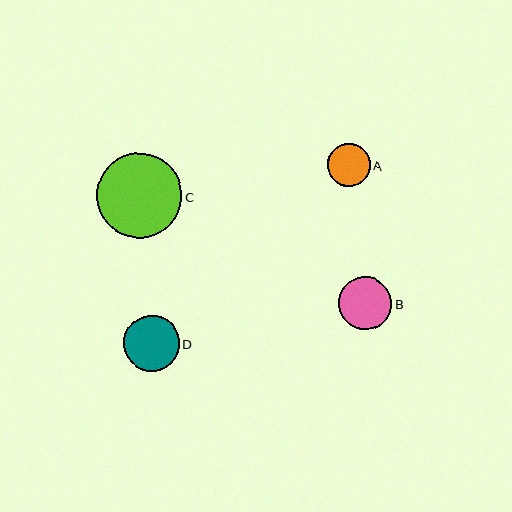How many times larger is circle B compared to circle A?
Circle B is approximately 1.2 times the size of circle A.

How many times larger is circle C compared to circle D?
Circle C is approximately 1.5 times the size of circle D.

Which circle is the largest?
Circle C is the largest with a size of approximately 85 pixels.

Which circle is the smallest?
Circle A is the smallest with a size of approximately 43 pixels.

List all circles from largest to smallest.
From largest to smallest: C, D, B, A.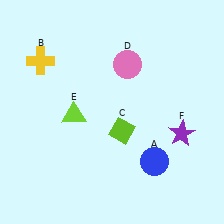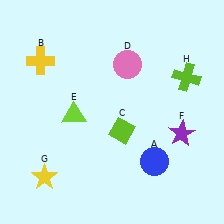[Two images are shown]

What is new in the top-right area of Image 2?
A lime cross (H) was added in the top-right area of Image 2.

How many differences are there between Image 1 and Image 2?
There are 2 differences between the two images.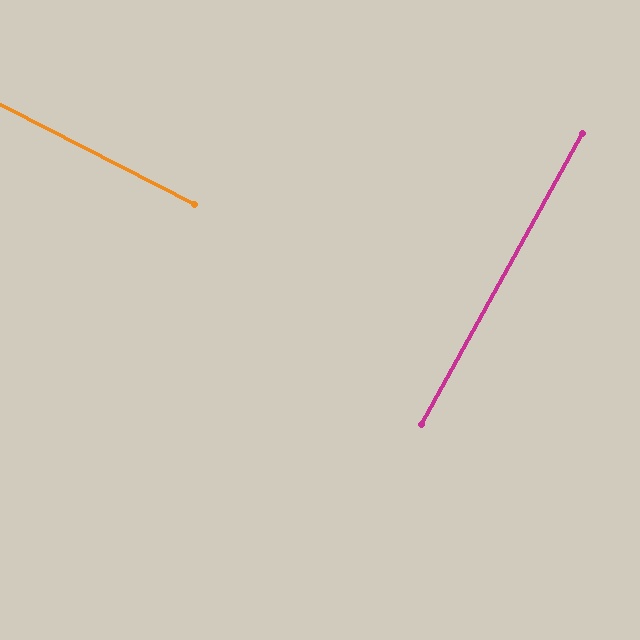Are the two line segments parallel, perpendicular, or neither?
Perpendicular — they meet at approximately 88°.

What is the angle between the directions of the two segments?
Approximately 88 degrees.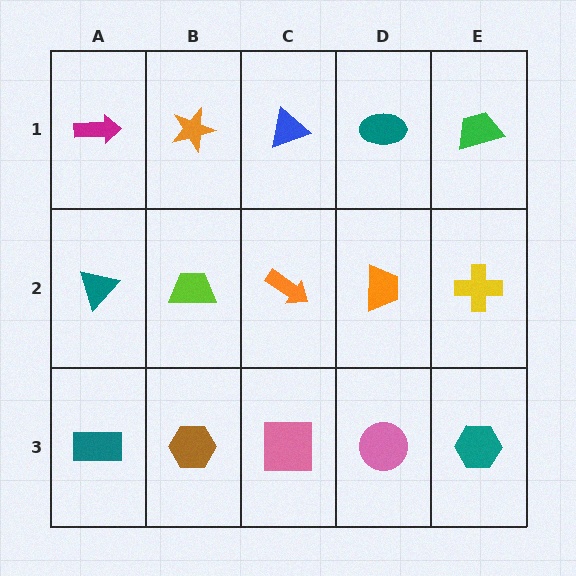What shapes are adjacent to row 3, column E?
A yellow cross (row 2, column E), a pink circle (row 3, column D).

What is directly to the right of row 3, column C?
A pink circle.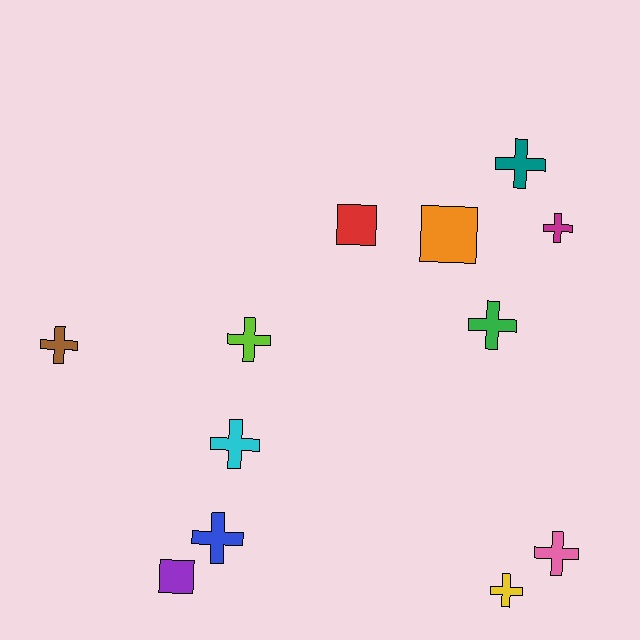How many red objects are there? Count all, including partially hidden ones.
There is 1 red object.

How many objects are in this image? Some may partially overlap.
There are 12 objects.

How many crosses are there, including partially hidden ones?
There are 9 crosses.